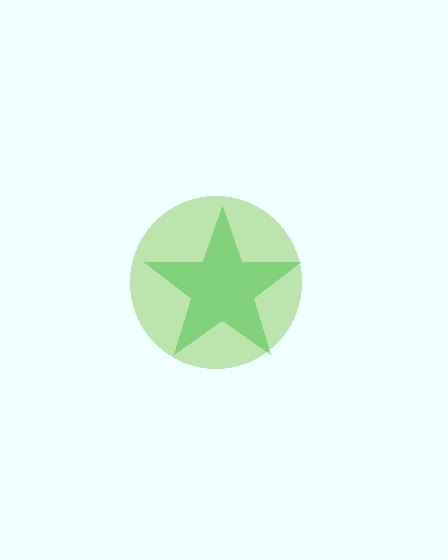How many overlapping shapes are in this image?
There are 2 overlapping shapes in the image.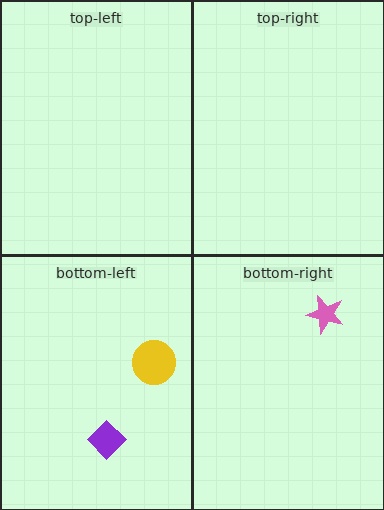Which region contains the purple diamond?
The bottom-left region.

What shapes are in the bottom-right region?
The pink star.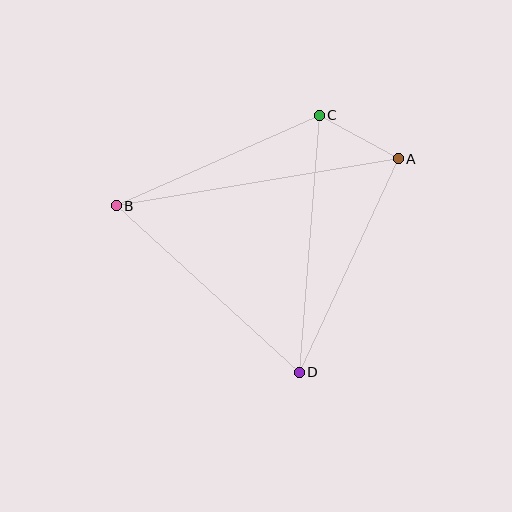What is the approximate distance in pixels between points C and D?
The distance between C and D is approximately 257 pixels.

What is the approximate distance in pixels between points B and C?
The distance between B and C is approximately 222 pixels.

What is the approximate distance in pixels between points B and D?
The distance between B and D is approximately 247 pixels.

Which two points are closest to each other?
Points A and C are closest to each other.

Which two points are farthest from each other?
Points A and B are farthest from each other.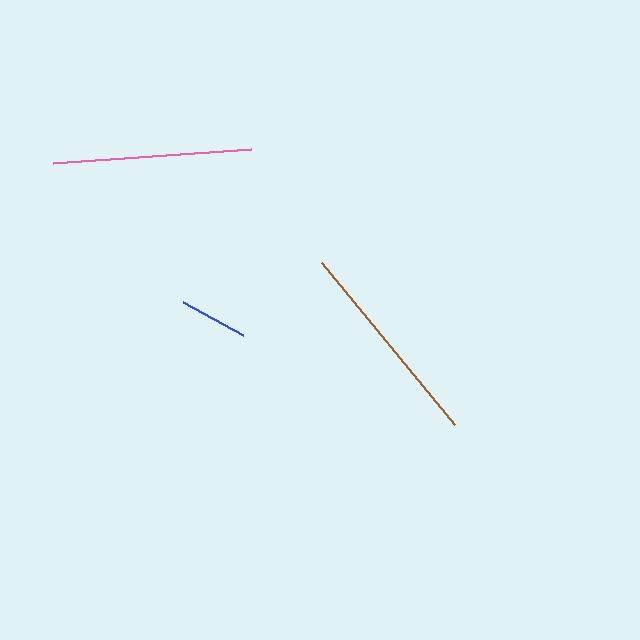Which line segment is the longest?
The brown line is the longest at approximately 210 pixels.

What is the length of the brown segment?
The brown segment is approximately 210 pixels long.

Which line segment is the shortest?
The blue line is the shortest at approximately 68 pixels.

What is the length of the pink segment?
The pink segment is approximately 198 pixels long.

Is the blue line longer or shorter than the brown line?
The brown line is longer than the blue line.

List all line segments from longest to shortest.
From longest to shortest: brown, pink, blue.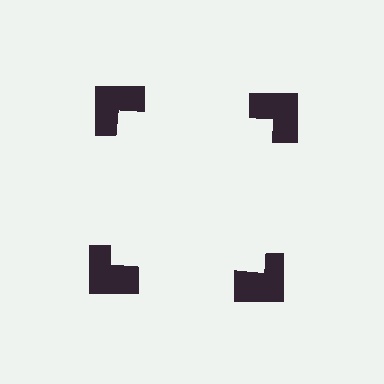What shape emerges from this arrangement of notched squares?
An illusory square — its edges are inferred from the aligned wedge cuts in the notched squares, not physically drawn.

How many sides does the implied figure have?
4 sides.